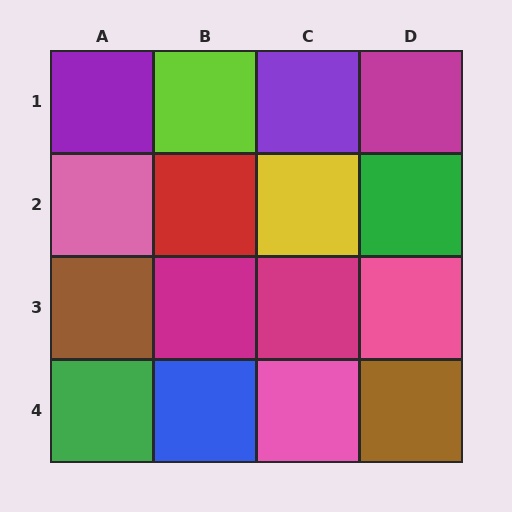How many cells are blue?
1 cell is blue.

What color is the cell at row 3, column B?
Magenta.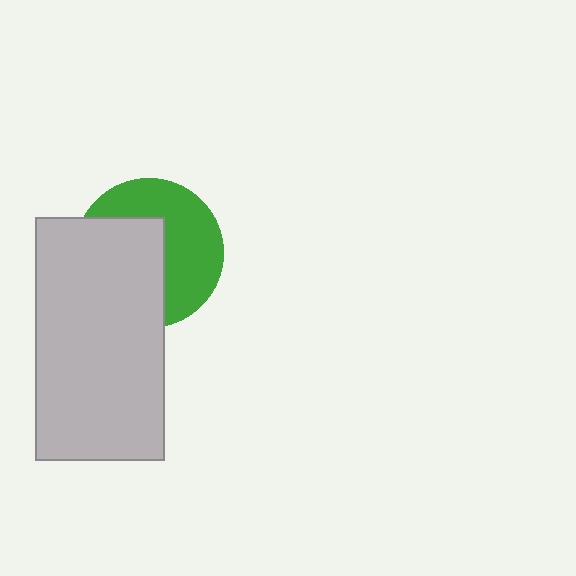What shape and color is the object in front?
The object in front is a light gray rectangle.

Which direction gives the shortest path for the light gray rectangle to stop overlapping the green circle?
Moving left gives the shortest separation.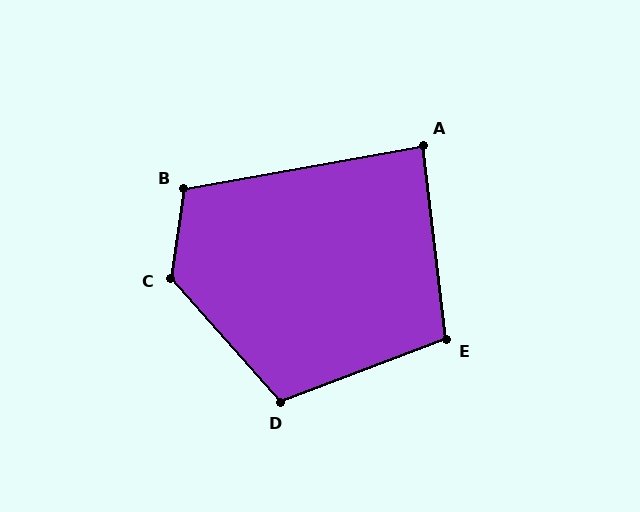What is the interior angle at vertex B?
Approximately 109 degrees (obtuse).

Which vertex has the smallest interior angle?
A, at approximately 86 degrees.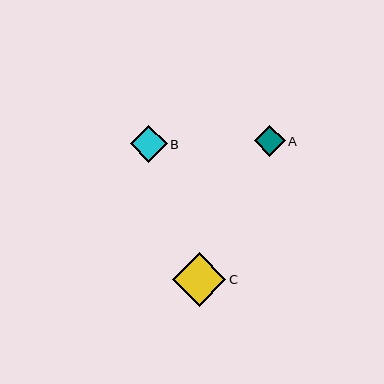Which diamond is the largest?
Diamond C is the largest with a size of approximately 53 pixels.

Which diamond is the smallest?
Diamond A is the smallest with a size of approximately 31 pixels.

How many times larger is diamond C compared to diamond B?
Diamond C is approximately 1.4 times the size of diamond B.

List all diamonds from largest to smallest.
From largest to smallest: C, B, A.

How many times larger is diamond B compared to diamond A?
Diamond B is approximately 1.2 times the size of diamond A.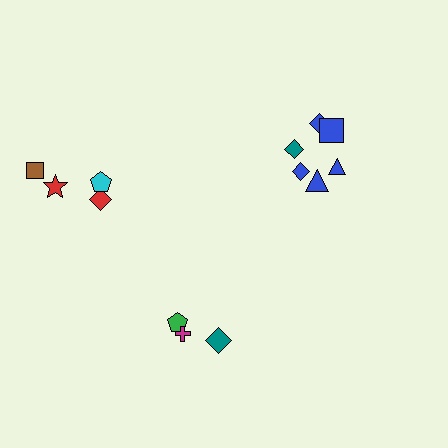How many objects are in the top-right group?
There are 6 objects.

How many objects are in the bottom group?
There are 3 objects.